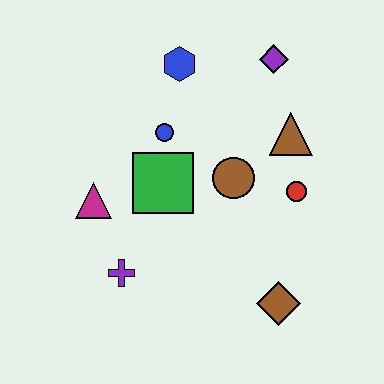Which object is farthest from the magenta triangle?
The purple diamond is farthest from the magenta triangle.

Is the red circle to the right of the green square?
Yes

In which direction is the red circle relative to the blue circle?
The red circle is to the right of the blue circle.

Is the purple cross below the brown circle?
Yes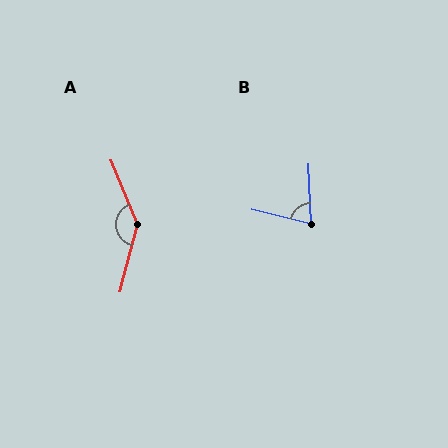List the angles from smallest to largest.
B (73°), A (143°).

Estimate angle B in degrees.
Approximately 73 degrees.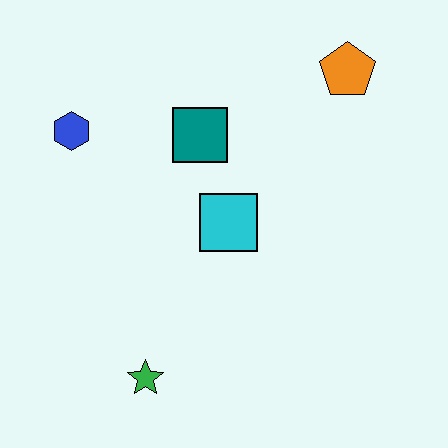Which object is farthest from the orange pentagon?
The green star is farthest from the orange pentagon.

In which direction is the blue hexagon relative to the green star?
The blue hexagon is above the green star.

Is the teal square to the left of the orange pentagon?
Yes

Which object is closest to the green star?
The cyan square is closest to the green star.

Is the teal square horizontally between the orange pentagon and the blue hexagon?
Yes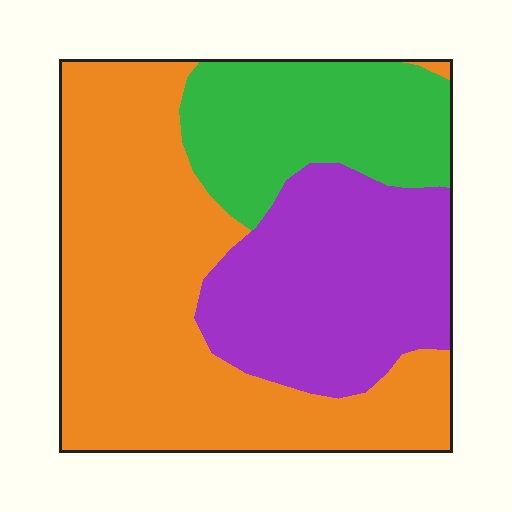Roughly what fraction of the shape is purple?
Purple covers 29% of the shape.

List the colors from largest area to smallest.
From largest to smallest: orange, purple, green.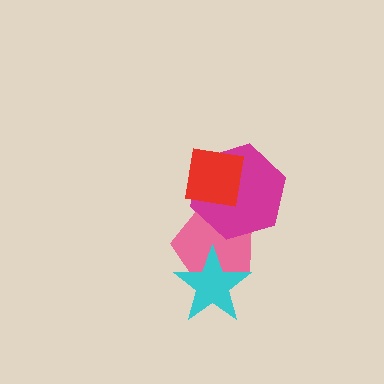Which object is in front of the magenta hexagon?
The red square is in front of the magenta hexagon.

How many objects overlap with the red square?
2 objects overlap with the red square.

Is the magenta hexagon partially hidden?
Yes, it is partially covered by another shape.